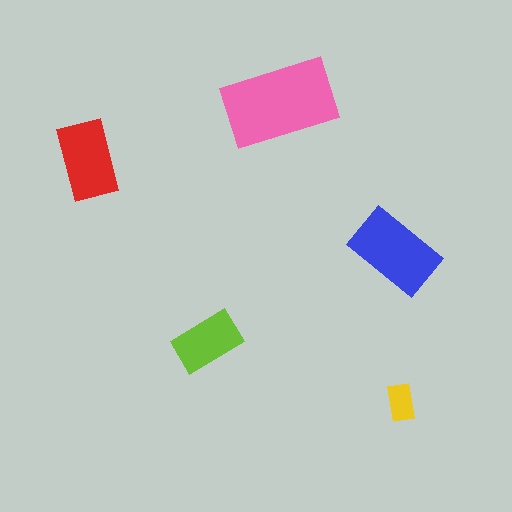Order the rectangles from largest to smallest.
the pink one, the blue one, the red one, the lime one, the yellow one.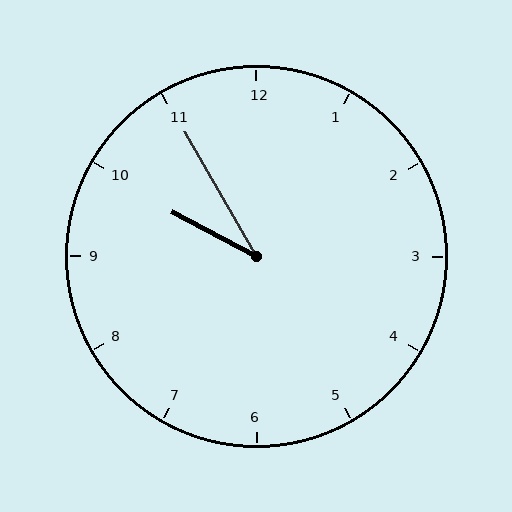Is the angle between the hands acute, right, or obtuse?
It is acute.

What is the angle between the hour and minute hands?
Approximately 32 degrees.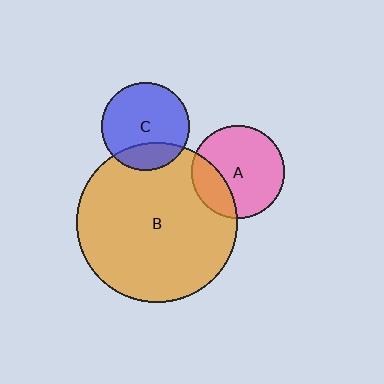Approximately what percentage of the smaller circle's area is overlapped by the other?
Approximately 25%.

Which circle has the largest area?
Circle B (orange).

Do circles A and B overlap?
Yes.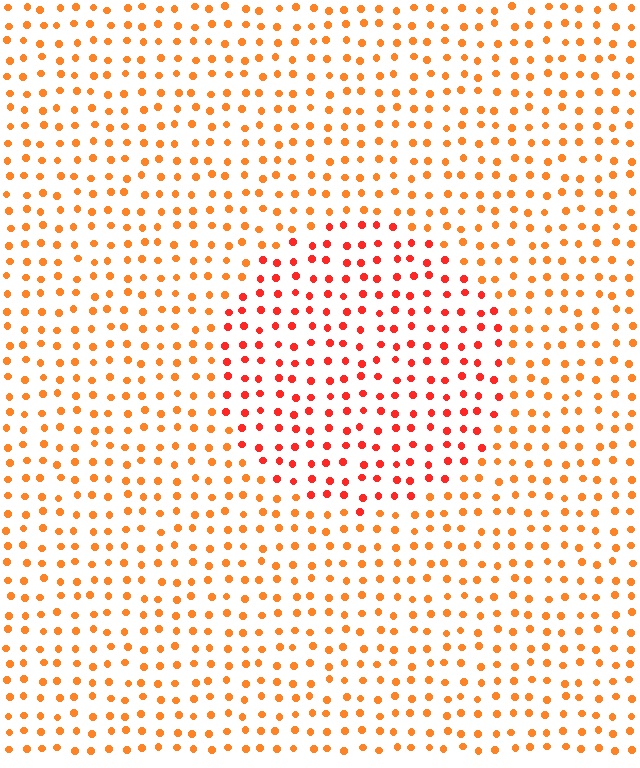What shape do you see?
I see a circle.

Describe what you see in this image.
The image is filled with small orange elements in a uniform arrangement. A circle-shaped region is visible where the elements are tinted to a slightly different hue, forming a subtle color boundary.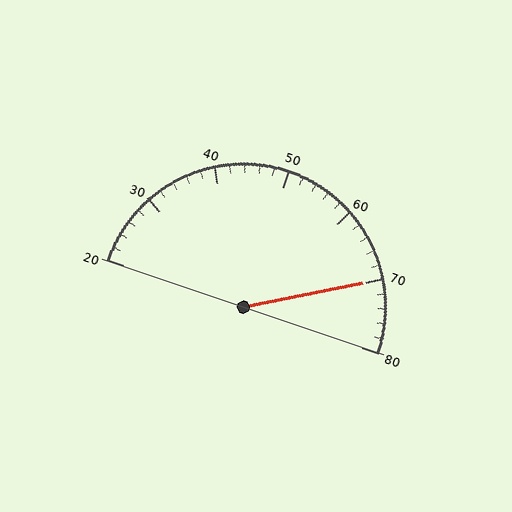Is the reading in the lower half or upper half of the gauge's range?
The reading is in the upper half of the range (20 to 80).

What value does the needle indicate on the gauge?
The needle indicates approximately 70.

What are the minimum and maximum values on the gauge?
The gauge ranges from 20 to 80.